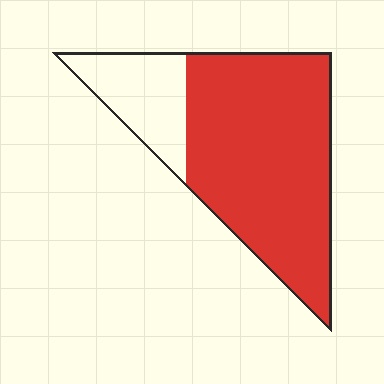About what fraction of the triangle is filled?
About three quarters (3/4).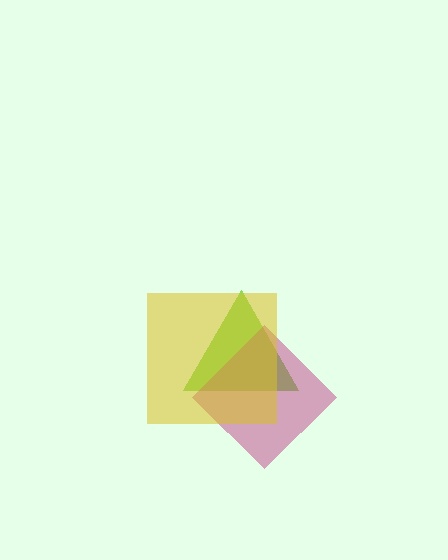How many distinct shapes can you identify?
There are 3 distinct shapes: a lime triangle, a magenta diamond, a yellow square.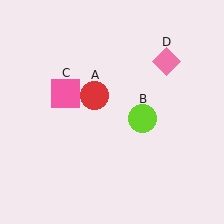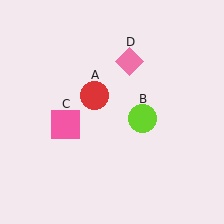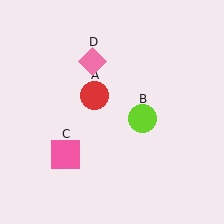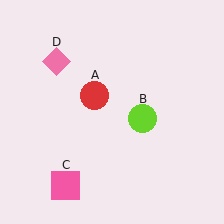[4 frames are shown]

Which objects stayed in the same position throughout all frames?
Red circle (object A) and lime circle (object B) remained stationary.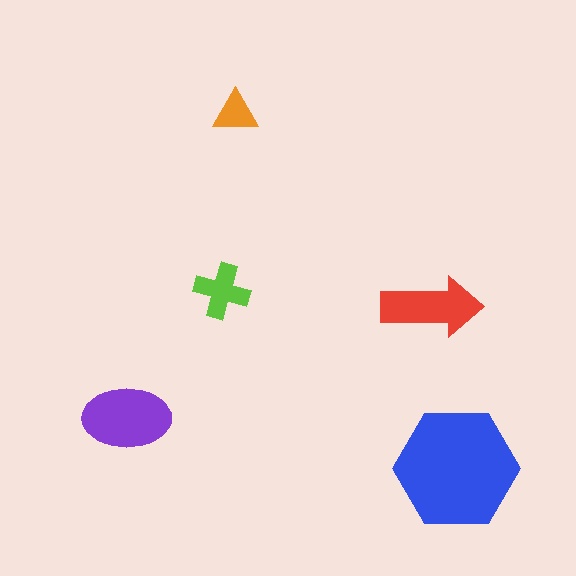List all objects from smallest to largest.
The orange triangle, the lime cross, the red arrow, the purple ellipse, the blue hexagon.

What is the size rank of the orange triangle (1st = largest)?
5th.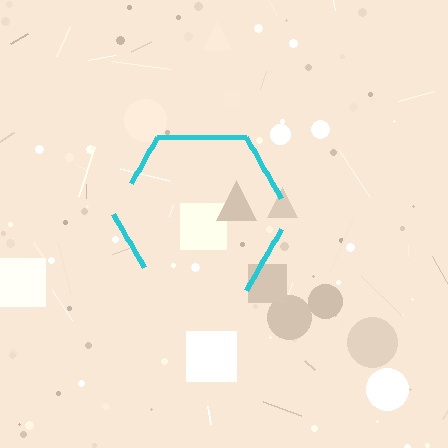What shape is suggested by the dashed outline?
The dashed outline suggests a hexagon.